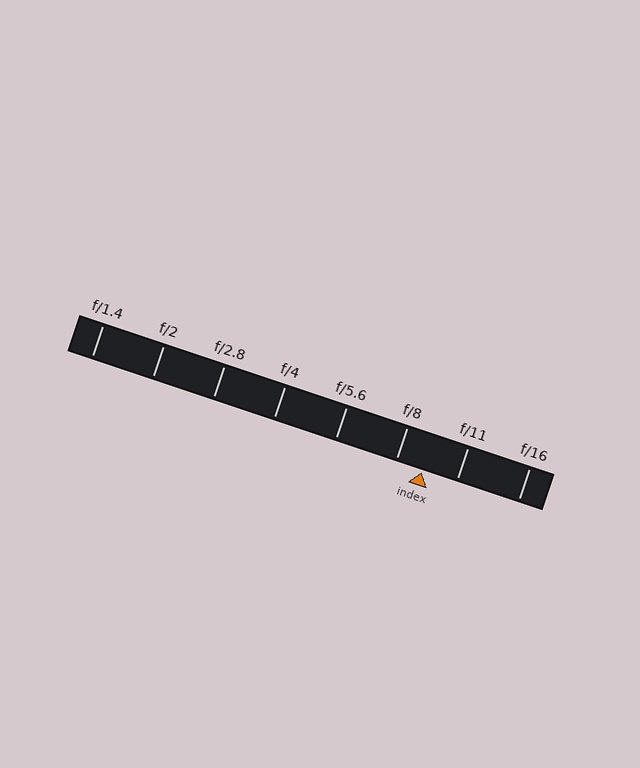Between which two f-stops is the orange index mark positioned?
The index mark is between f/8 and f/11.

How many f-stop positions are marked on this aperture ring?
There are 8 f-stop positions marked.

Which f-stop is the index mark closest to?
The index mark is closest to f/8.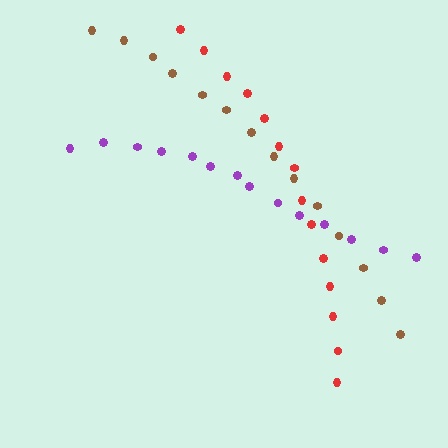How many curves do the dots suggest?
There are 3 distinct paths.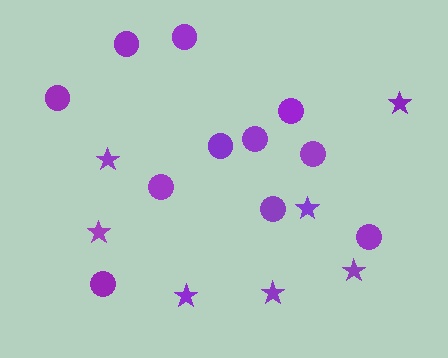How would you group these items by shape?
There are 2 groups: one group of stars (7) and one group of circles (11).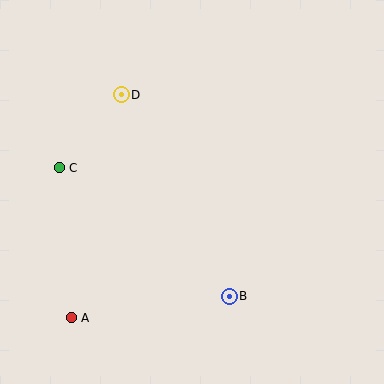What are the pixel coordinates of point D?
Point D is at (121, 95).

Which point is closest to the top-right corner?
Point D is closest to the top-right corner.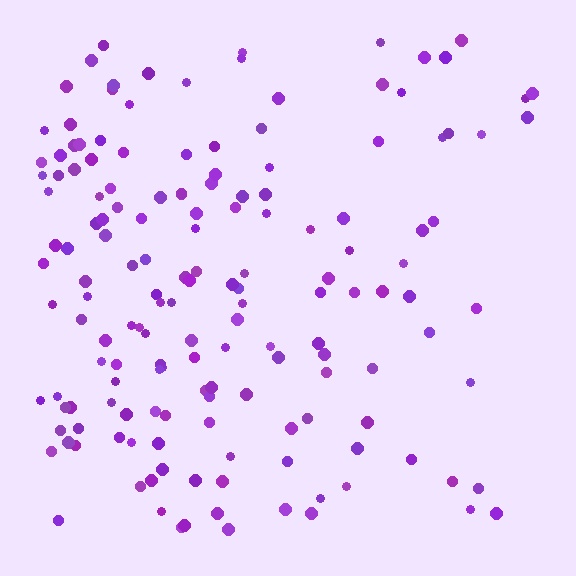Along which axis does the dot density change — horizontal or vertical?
Horizontal.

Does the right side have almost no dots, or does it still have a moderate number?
Still a moderate number, just noticeably fewer than the left.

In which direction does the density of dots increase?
From right to left, with the left side densest.